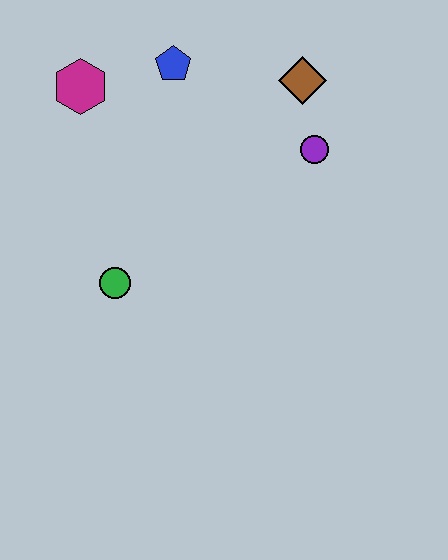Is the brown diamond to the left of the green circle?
No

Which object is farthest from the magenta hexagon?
The purple circle is farthest from the magenta hexagon.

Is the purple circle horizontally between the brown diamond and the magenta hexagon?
No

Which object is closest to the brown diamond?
The purple circle is closest to the brown diamond.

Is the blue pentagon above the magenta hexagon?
Yes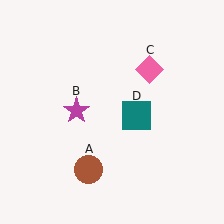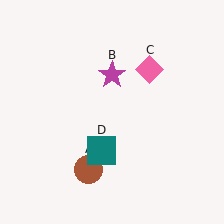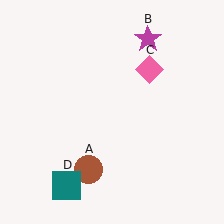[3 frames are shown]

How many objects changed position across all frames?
2 objects changed position: magenta star (object B), teal square (object D).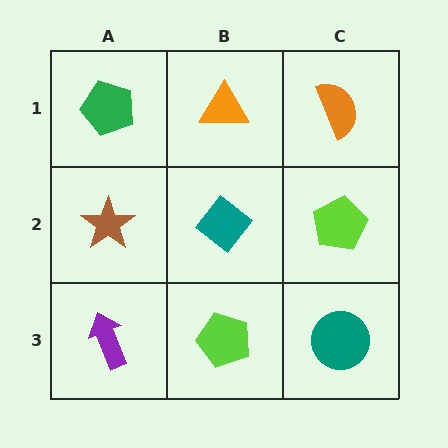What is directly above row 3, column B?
A teal diamond.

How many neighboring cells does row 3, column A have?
2.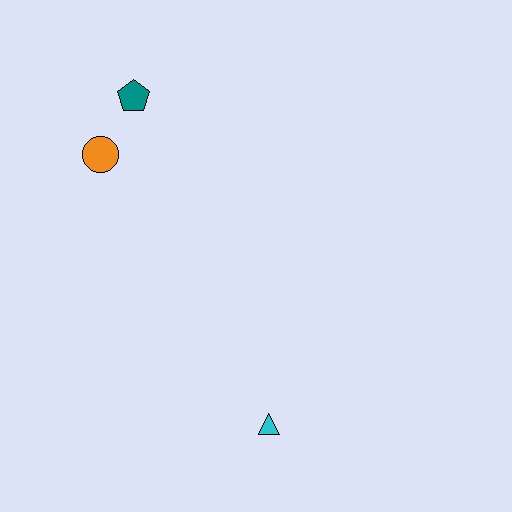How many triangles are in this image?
There is 1 triangle.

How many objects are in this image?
There are 3 objects.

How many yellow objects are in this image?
There are no yellow objects.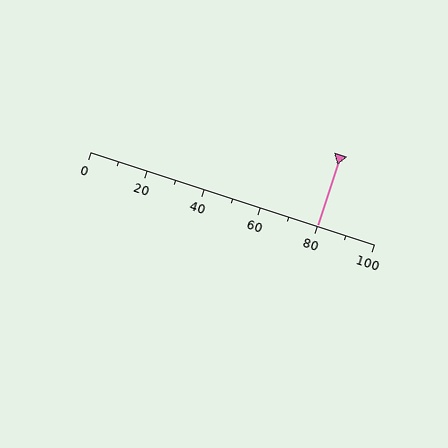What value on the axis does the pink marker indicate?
The marker indicates approximately 80.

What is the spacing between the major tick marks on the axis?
The major ticks are spaced 20 apart.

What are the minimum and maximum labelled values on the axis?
The axis runs from 0 to 100.